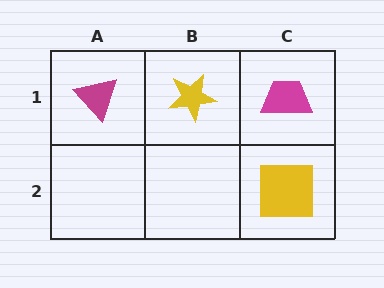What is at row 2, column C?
A yellow square.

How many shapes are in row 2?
1 shape.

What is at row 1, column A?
A magenta triangle.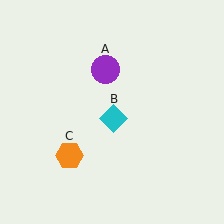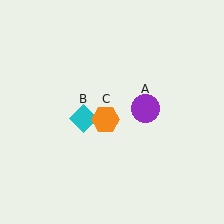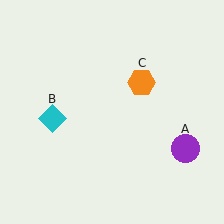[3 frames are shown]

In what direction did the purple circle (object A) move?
The purple circle (object A) moved down and to the right.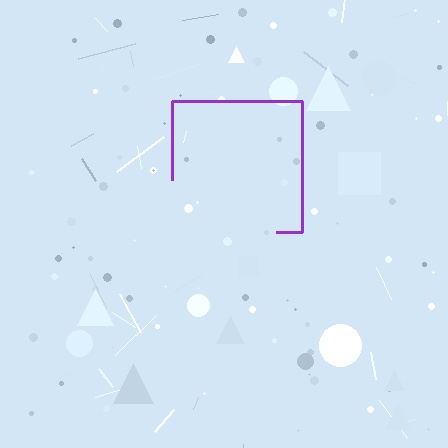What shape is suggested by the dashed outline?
The dashed outline suggests a square.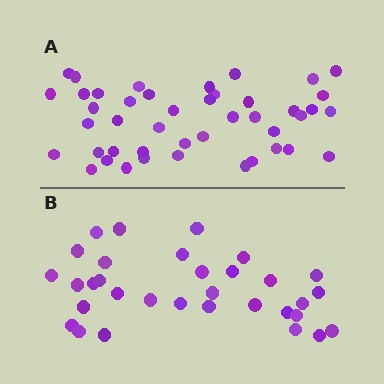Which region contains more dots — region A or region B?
Region A (the top region) has more dots.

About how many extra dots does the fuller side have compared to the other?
Region A has roughly 12 or so more dots than region B.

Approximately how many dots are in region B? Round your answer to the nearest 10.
About 30 dots. (The exact count is 32, which rounds to 30.)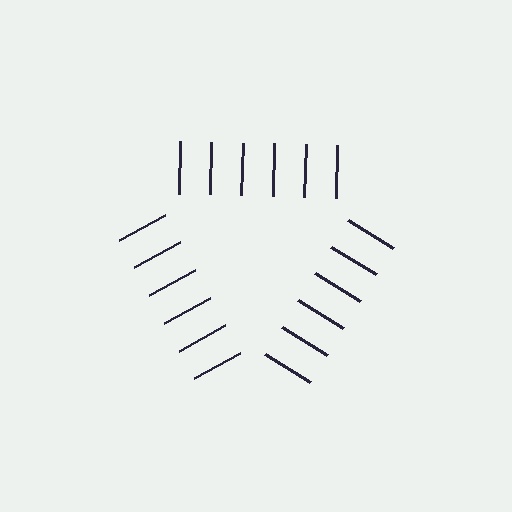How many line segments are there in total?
18 — 6 along each of the 3 edges.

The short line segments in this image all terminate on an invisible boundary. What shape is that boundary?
An illusory triangle — the line segments terminate on its edges but no continuous stroke is drawn.